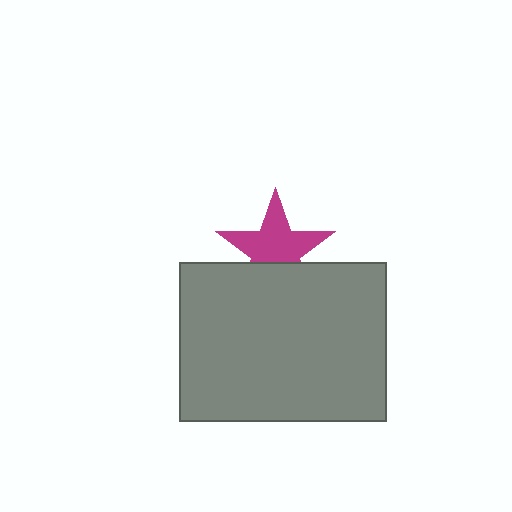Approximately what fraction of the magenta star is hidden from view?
Roughly 34% of the magenta star is hidden behind the gray rectangle.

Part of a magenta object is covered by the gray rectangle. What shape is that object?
It is a star.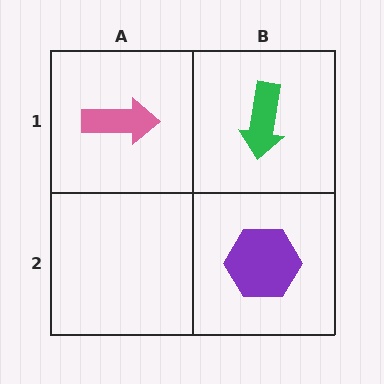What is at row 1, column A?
A pink arrow.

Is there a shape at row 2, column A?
No, that cell is empty.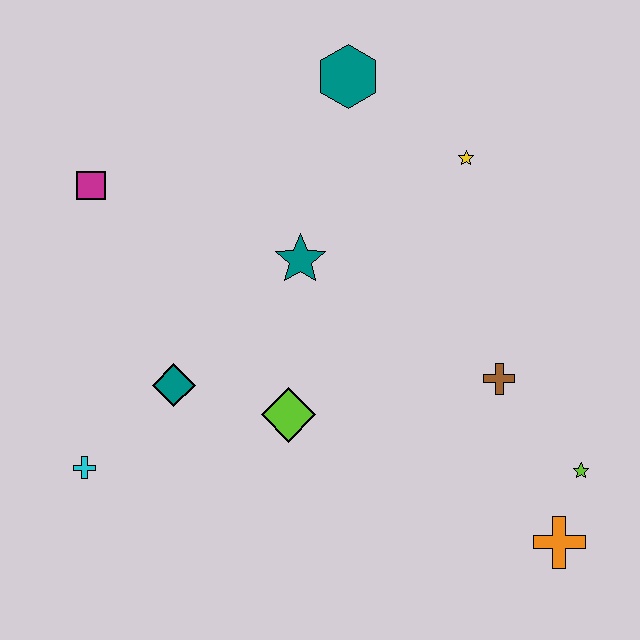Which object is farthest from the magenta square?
The orange cross is farthest from the magenta square.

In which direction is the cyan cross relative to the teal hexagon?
The cyan cross is below the teal hexagon.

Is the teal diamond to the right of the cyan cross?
Yes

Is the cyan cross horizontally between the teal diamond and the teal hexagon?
No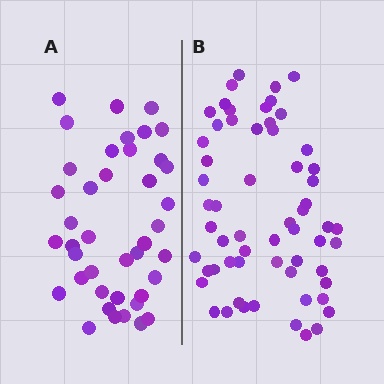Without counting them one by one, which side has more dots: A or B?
Region B (the right region) has more dots.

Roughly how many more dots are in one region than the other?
Region B has approximately 20 more dots than region A.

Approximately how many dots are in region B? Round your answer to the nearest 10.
About 60 dots.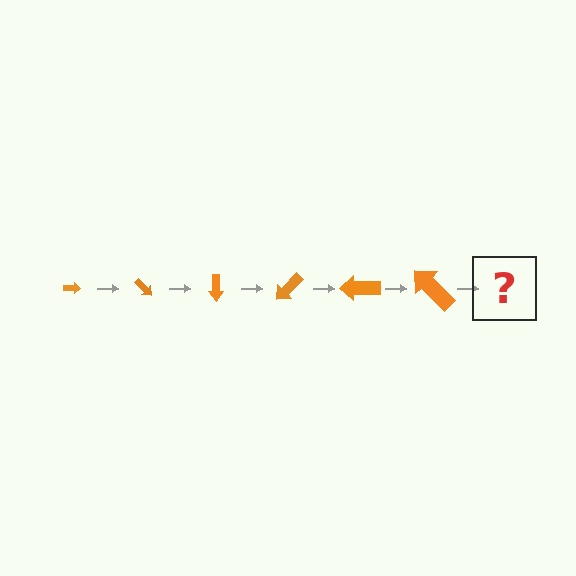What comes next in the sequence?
The next element should be an arrow, larger than the previous one and rotated 270 degrees from the start.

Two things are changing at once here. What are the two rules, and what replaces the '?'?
The two rules are that the arrow grows larger each step and it rotates 45 degrees each step. The '?' should be an arrow, larger than the previous one and rotated 270 degrees from the start.